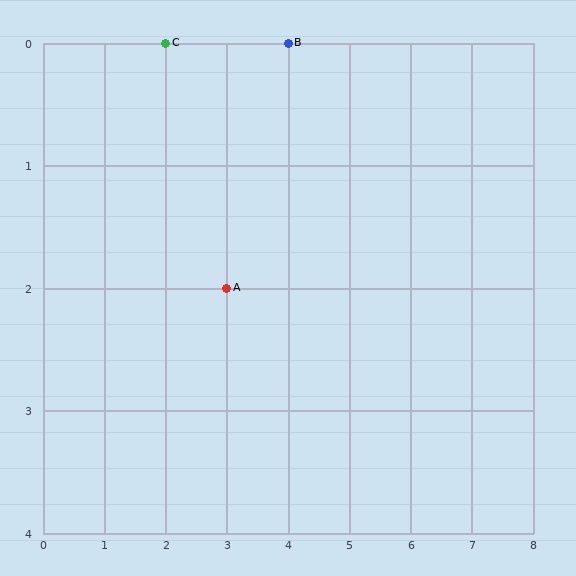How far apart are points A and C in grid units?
Points A and C are 1 column and 2 rows apart (about 2.2 grid units diagonally).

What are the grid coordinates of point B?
Point B is at grid coordinates (4, 0).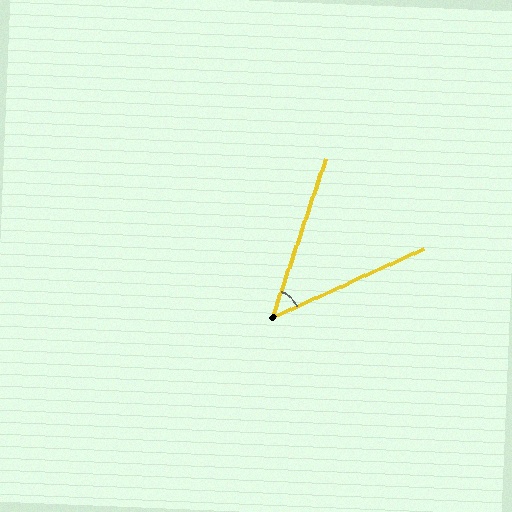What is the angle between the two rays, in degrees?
Approximately 47 degrees.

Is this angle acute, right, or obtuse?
It is acute.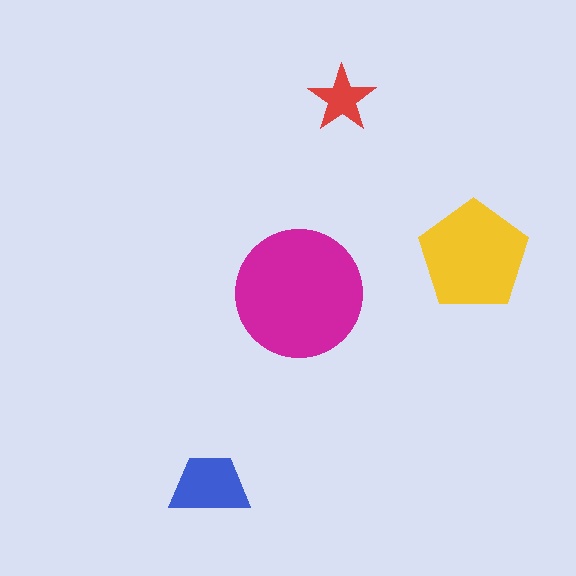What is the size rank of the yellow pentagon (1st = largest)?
2nd.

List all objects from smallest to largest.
The red star, the blue trapezoid, the yellow pentagon, the magenta circle.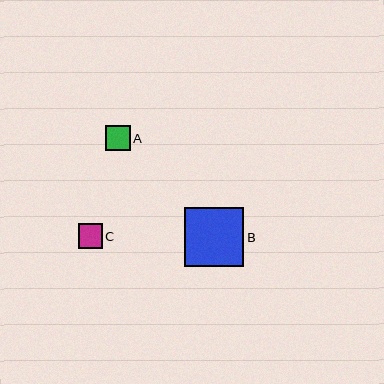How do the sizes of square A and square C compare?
Square A and square C are approximately the same size.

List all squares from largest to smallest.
From largest to smallest: B, A, C.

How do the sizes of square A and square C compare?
Square A and square C are approximately the same size.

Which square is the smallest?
Square C is the smallest with a size of approximately 24 pixels.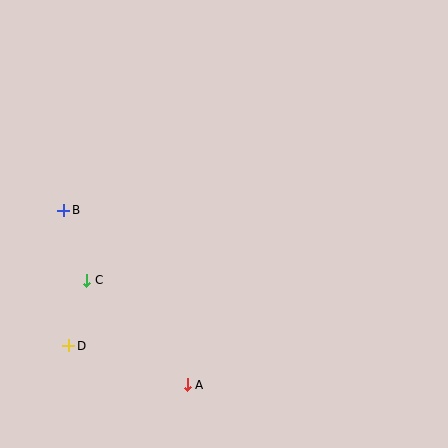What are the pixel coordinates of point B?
Point B is at (64, 210).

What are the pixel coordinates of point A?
Point A is at (187, 385).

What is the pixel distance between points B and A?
The distance between B and A is 214 pixels.